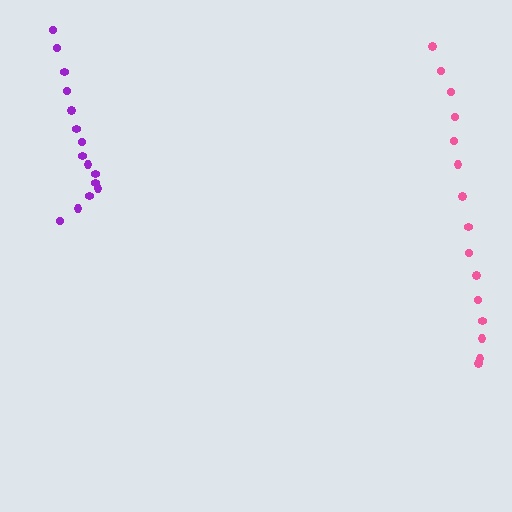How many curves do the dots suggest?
There are 2 distinct paths.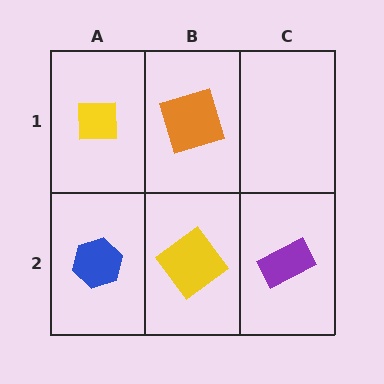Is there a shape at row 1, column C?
No, that cell is empty.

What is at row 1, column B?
An orange square.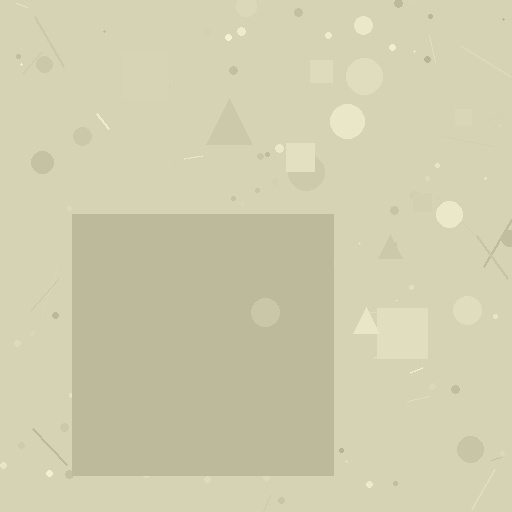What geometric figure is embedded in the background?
A square is embedded in the background.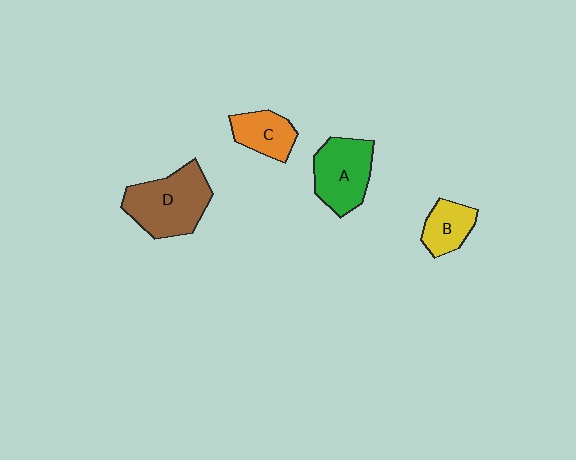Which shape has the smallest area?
Shape B (yellow).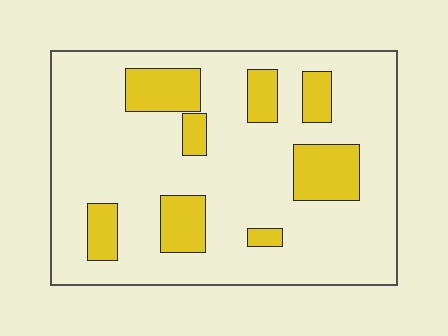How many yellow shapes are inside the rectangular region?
8.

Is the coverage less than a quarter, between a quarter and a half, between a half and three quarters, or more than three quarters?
Less than a quarter.